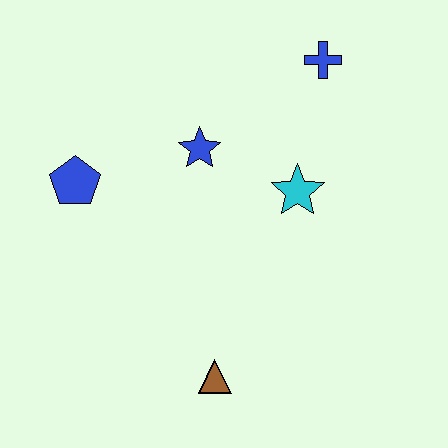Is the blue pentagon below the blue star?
Yes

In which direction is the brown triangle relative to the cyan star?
The brown triangle is below the cyan star.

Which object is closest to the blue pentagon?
The blue star is closest to the blue pentagon.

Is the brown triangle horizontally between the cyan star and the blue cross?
No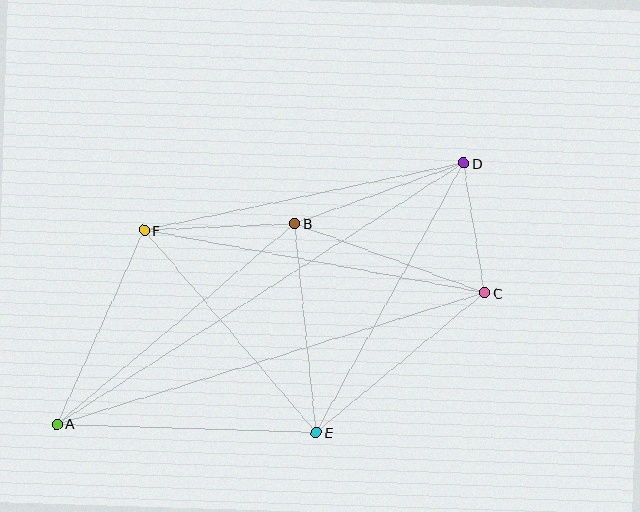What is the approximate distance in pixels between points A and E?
The distance between A and E is approximately 260 pixels.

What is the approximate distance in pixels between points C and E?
The distance between C and E is approximately 219 pixels.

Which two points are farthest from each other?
Points A and D are farthest from each other.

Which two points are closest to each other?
Points C and D are closest to each other.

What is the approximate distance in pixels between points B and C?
The distance between B and C is approximately 202 pixels.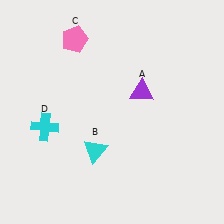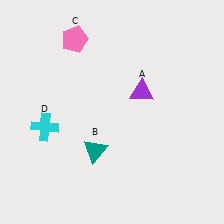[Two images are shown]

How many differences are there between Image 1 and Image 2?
There is 1 difference between the two images.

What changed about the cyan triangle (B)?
In Image 1, B is cyan. In Image 2, it changed to teal.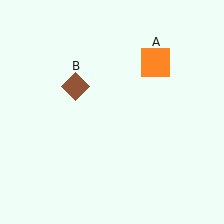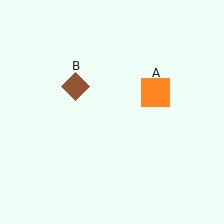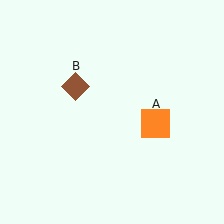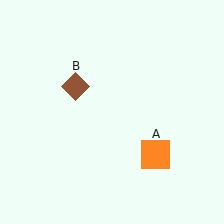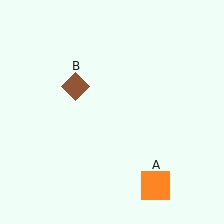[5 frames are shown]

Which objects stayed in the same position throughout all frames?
Brown diamond (object B) remained stationary.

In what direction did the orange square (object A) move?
The orange square (object A) moved down.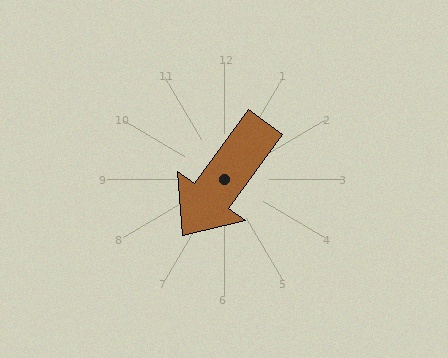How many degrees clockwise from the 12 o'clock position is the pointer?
Approximately 216 degrees.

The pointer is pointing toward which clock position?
Roughly 7 o'clock.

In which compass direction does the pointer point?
Southwest.